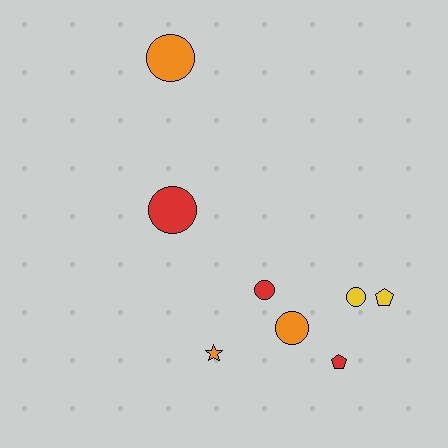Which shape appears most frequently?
Circle, with 5 objects.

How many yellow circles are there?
There is 1 yellow circle.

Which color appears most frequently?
Orange, with 3 objects.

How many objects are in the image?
There are 8 objects.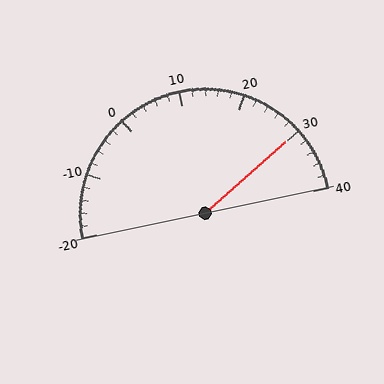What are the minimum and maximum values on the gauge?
The gauge ranges from -20 to 40.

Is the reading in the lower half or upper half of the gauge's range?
The reading is in the upper half of the range (-20 to 40).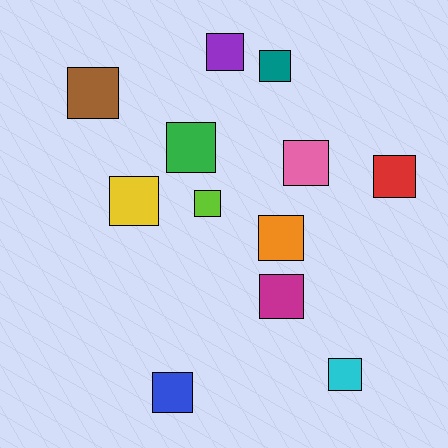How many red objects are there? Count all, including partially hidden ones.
There is 1 red object.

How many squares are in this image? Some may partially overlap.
There are 12 squares.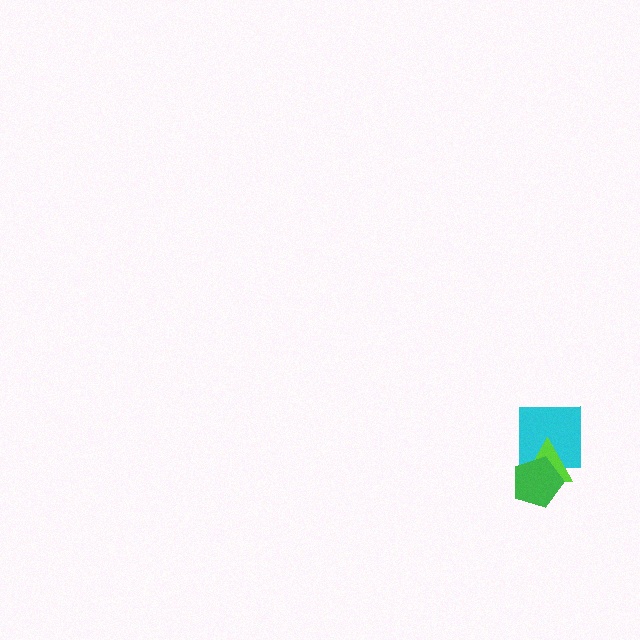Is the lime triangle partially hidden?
Yes, it is partially covered by another shape.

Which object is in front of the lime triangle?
The green pentagon is in front of the lime triangle.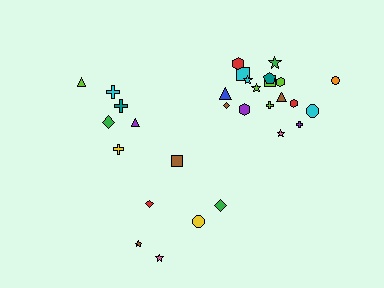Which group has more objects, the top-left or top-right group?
The top-right group.